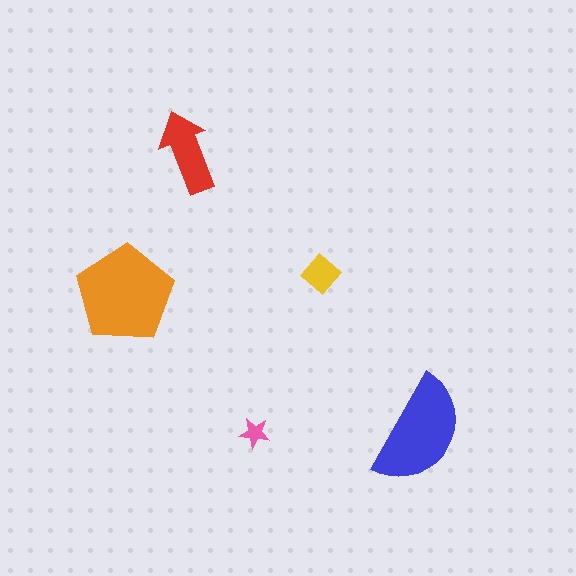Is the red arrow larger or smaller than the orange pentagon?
Smaller.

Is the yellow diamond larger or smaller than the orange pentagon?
Smaller.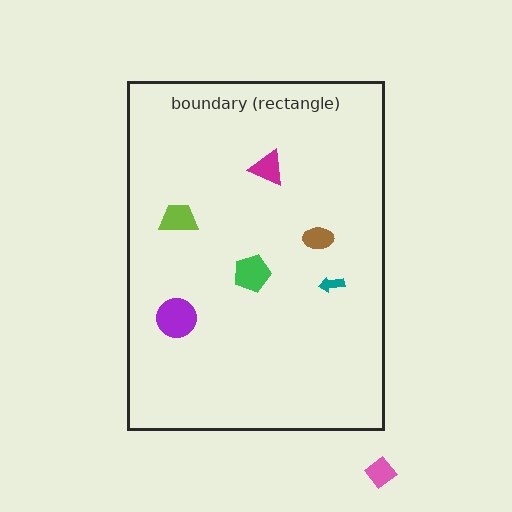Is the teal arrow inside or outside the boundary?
Inside.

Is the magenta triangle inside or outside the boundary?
Inside.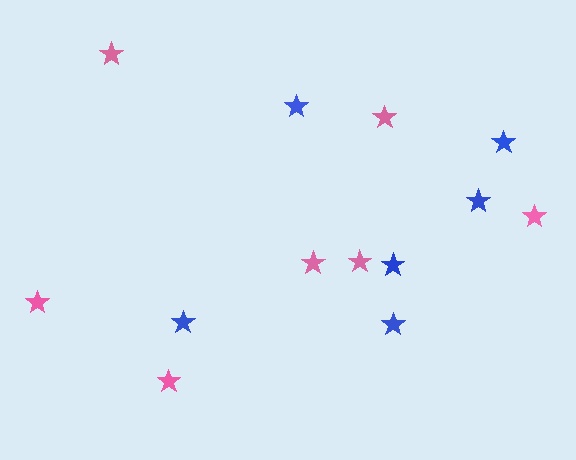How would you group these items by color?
There are 2 groups: one group of pink stars (7) and one group of blue stars (6).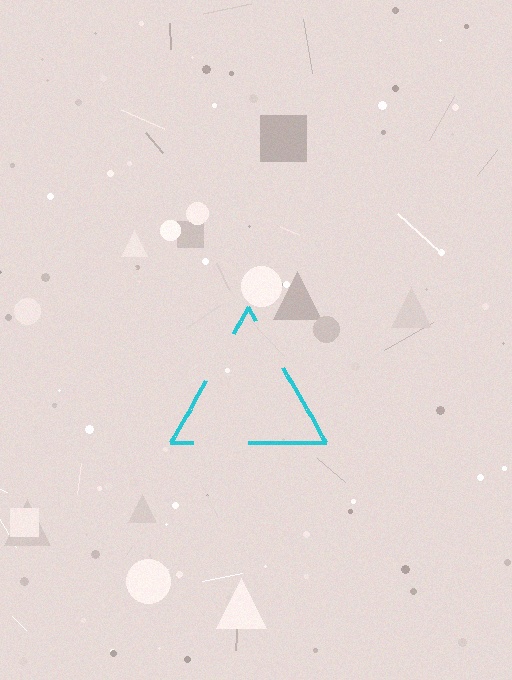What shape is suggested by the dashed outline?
The dashed outline suggests a triangle.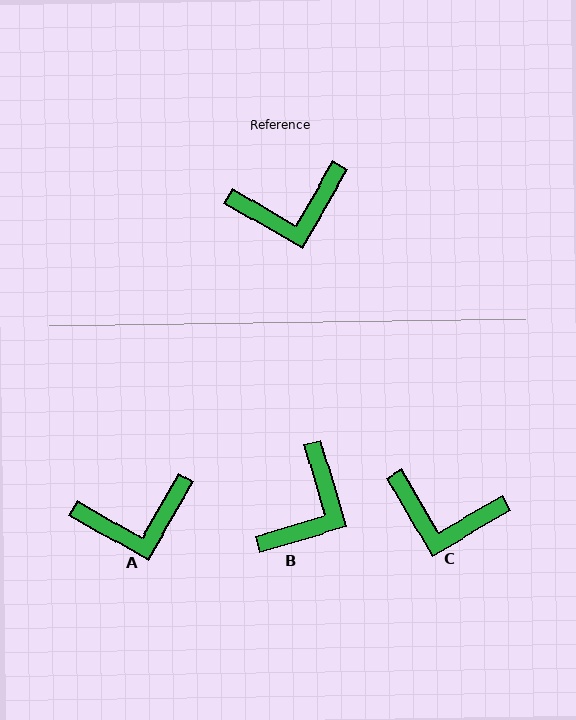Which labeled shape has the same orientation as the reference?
A.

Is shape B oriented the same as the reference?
No, it is off by about 47 degrees.